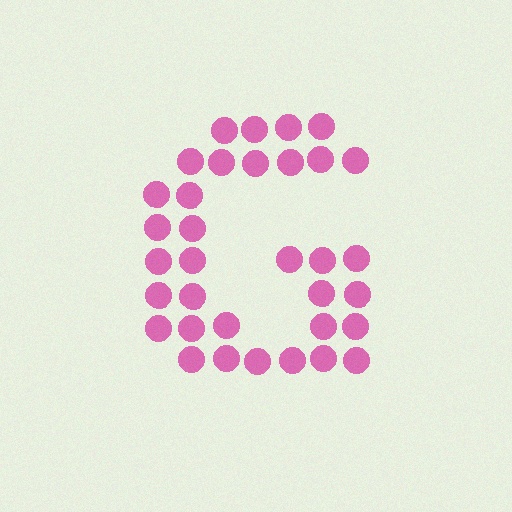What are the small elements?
The small elements are circles.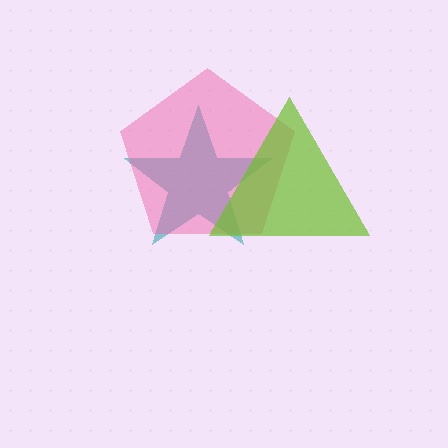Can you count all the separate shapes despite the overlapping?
Yes, there are 3 separate shapes.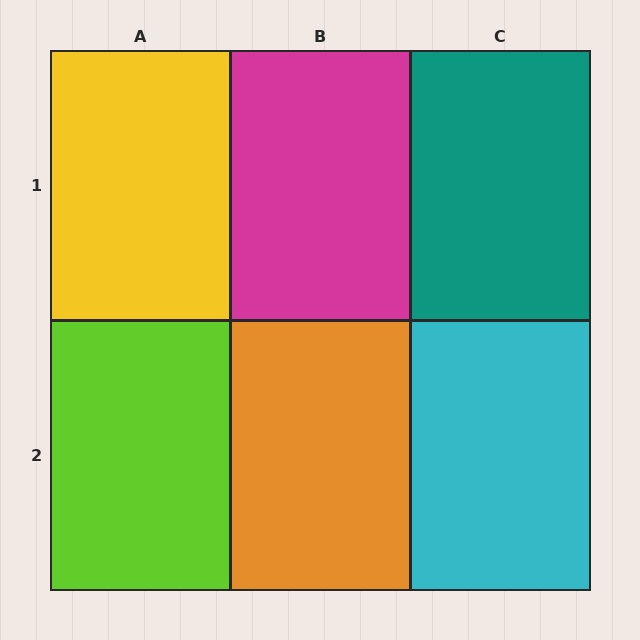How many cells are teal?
1 cell is teal.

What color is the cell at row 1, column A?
Yellow.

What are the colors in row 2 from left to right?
Lime, orange, cyan.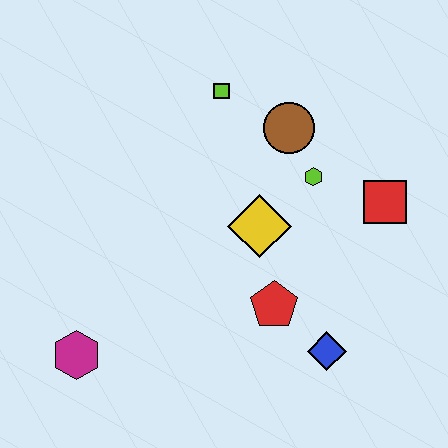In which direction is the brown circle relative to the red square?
The brown circle is to the left of the red square.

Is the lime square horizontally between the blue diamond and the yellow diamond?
No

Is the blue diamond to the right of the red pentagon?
Yes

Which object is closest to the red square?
The lime hexagon is closest to the red square.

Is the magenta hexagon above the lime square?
No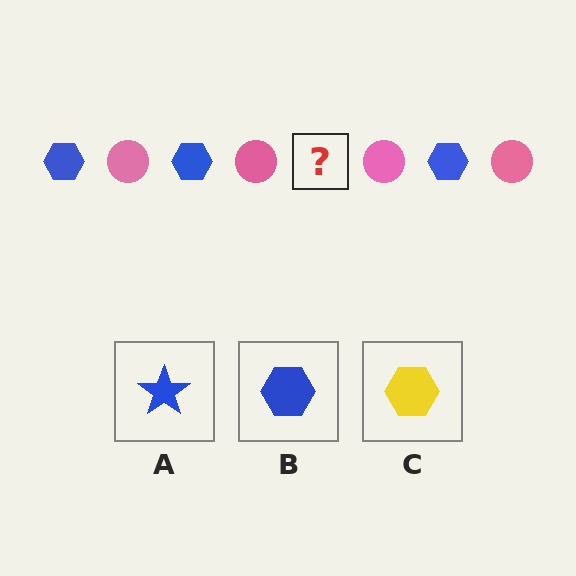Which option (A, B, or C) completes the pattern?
B.